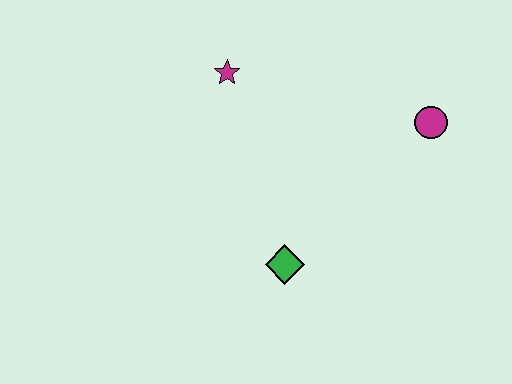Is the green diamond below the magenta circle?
Yes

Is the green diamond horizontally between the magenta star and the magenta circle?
Yes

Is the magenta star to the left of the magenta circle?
Yes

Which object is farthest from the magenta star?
The magenta circle is farthest from the magenta star.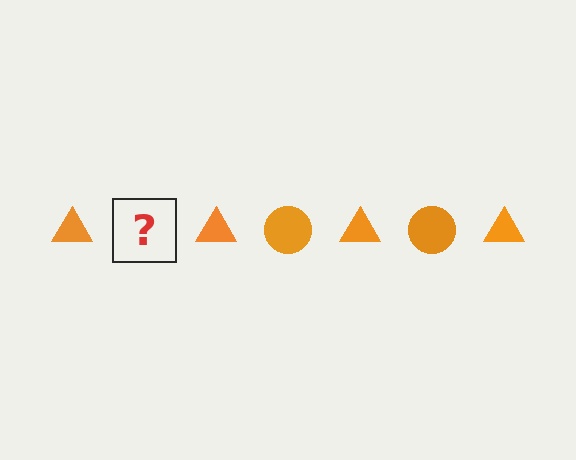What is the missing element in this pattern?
The missing element is an orange circle.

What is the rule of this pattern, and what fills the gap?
The rule is that the pattern cycles through triangle, circle shapes in orange. The gap should be filled with an orange circle.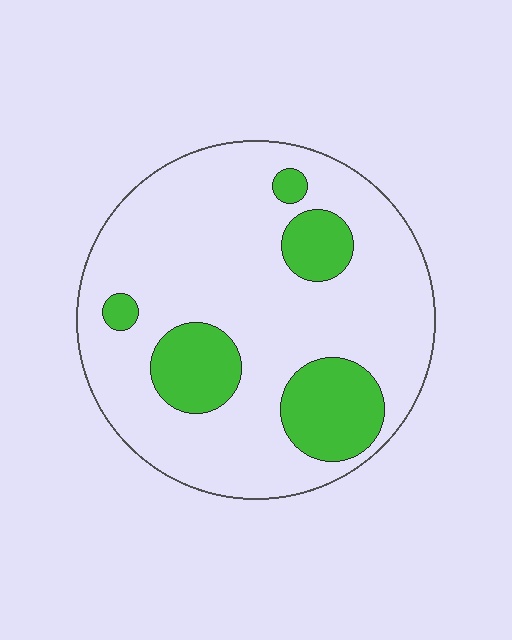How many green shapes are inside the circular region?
5.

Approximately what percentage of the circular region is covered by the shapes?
Approximately 20%.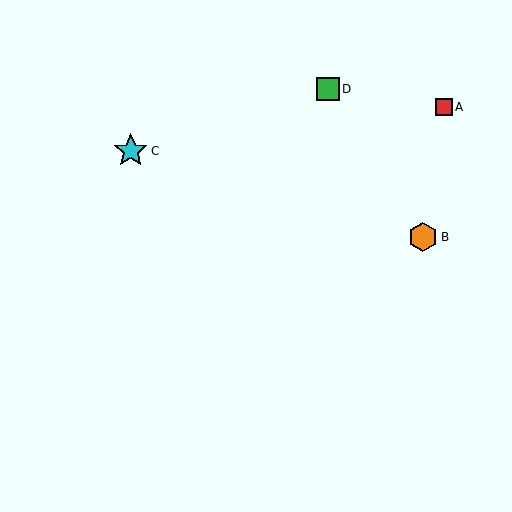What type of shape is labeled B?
Shape B is an orange hexagon.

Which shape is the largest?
The cyan star (labeled C) is the largest.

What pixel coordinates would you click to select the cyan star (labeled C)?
Click at (131, 151) to select the cyan star C.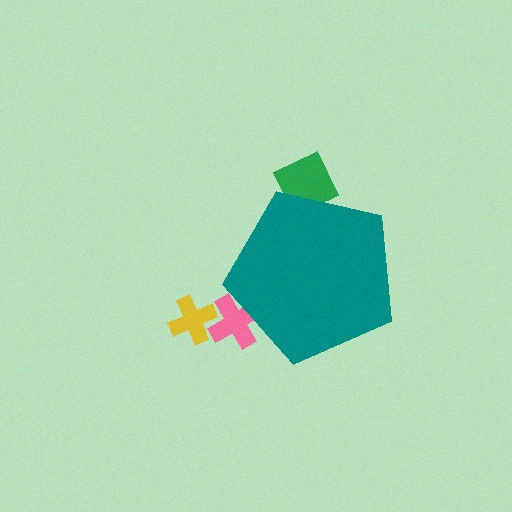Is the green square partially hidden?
Yes, the green square is partially hidden behind the teal pentagon.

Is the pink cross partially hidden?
Yes, the pink cross is partially hidden behind the teal pentagon.